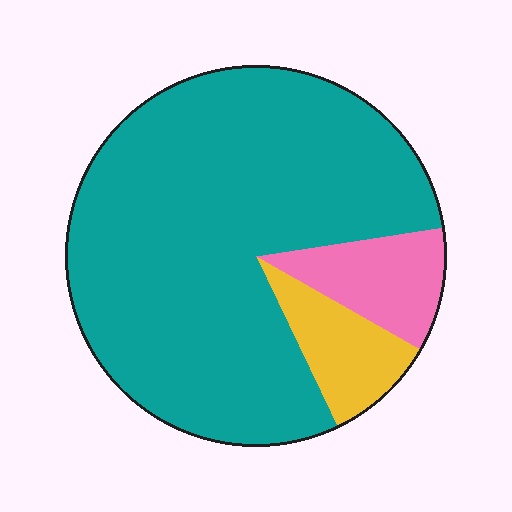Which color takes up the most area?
Teal, at roughly 80%.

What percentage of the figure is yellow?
Yellow takes up less than a sixth of the figure.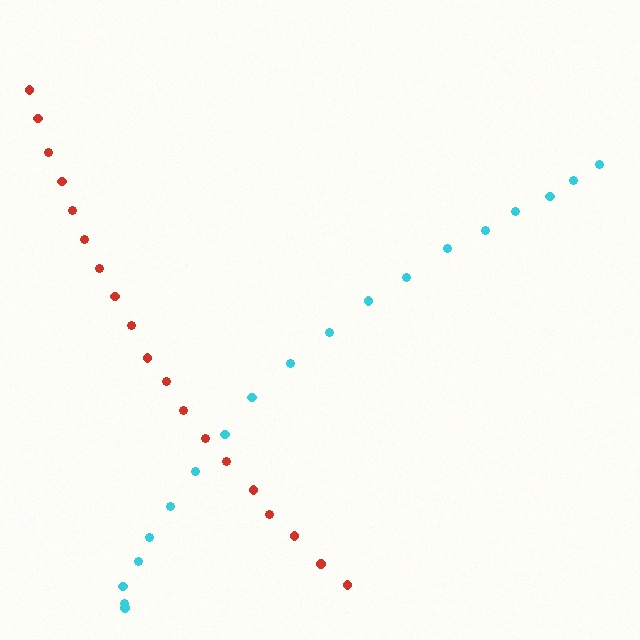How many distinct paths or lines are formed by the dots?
There are 2 distinct paths.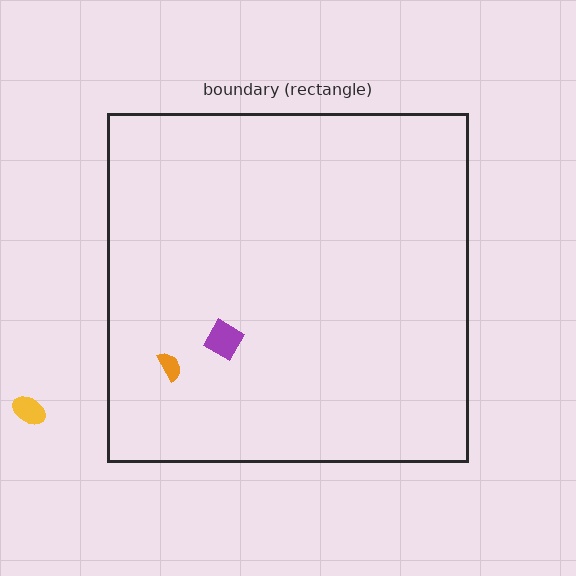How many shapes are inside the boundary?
2 inside, 1 outside.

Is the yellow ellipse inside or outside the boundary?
Outside.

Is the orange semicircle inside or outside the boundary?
Inside.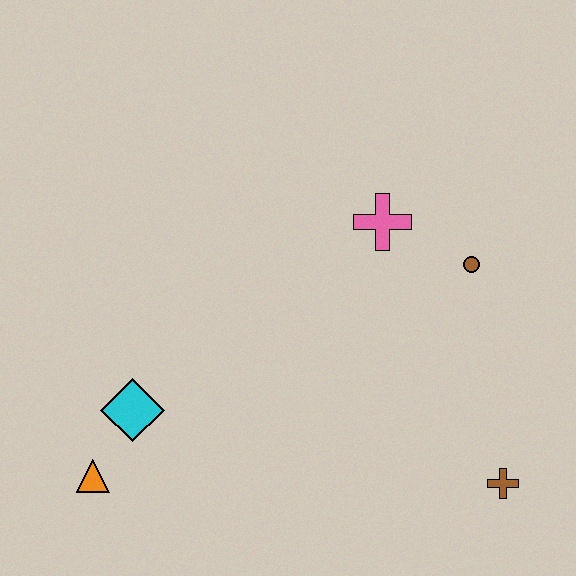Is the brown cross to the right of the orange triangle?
Yes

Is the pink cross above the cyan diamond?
Yes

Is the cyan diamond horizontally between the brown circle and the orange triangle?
Yes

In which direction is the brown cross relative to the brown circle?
The brown cross is below the brown circle.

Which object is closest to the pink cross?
The brown circle is closest to the pink cross.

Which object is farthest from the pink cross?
The orange triangle is farthest from the pink cross.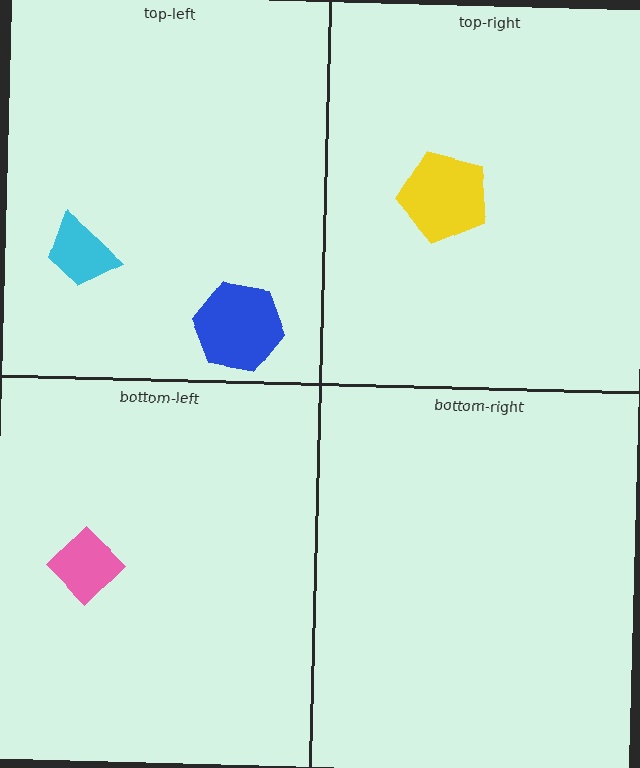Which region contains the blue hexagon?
The top-left region.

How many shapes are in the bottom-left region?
1.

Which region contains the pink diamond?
The bottom-left region.